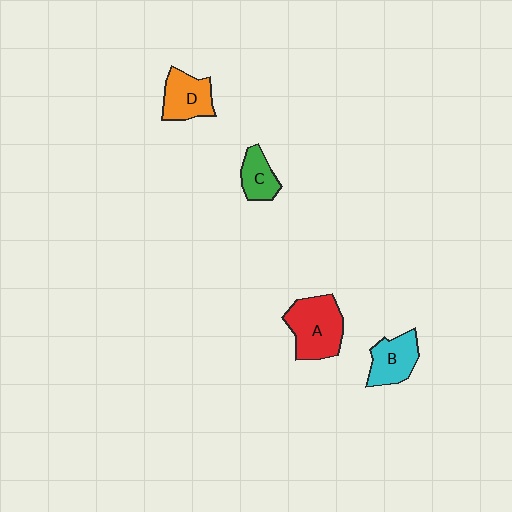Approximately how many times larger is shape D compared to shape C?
Approximately 1.4 times.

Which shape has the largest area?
Shape A (red).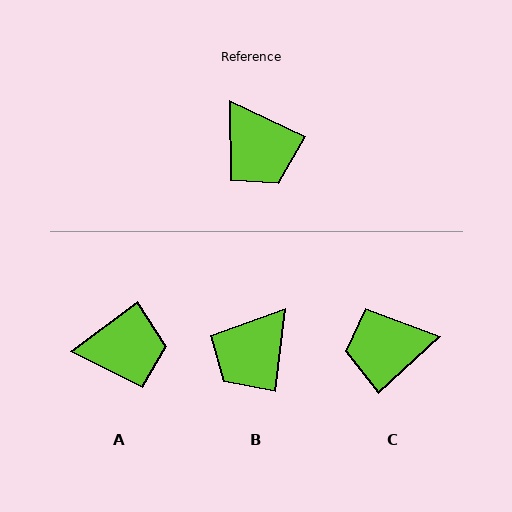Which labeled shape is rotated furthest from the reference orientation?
C, about 112 degrees away.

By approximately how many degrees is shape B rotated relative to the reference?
Approximately 71 degrees clockwise.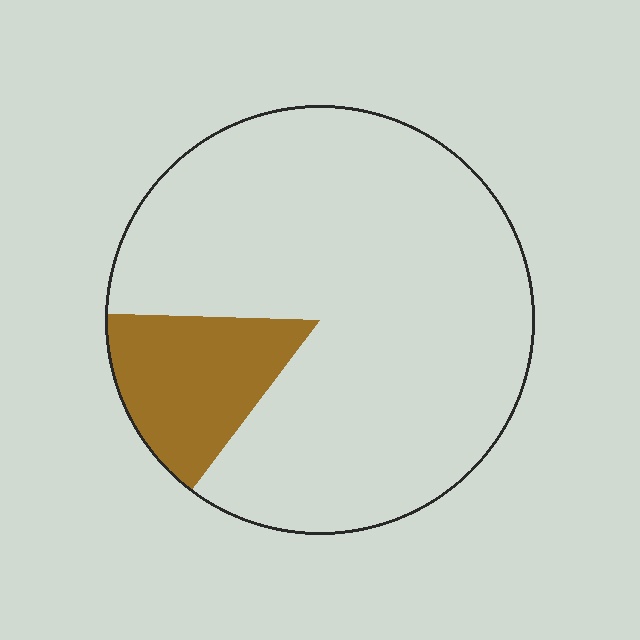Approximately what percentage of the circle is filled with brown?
Approximately 15%.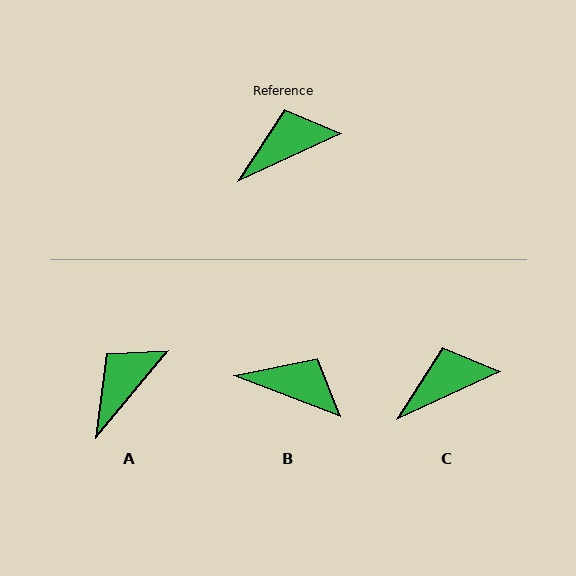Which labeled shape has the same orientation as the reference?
C.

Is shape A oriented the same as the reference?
No, it is off by about 25 degrees.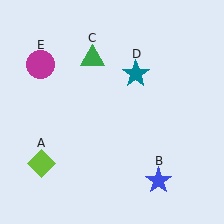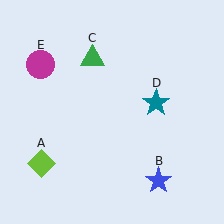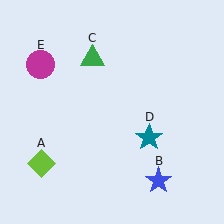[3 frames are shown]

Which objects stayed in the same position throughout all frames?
Lime diamond (object A) and blue star (object B) and green triangle (object C) and magenta circle (object E) remained stationary.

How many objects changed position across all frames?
1 object changed position: teal star (object D).